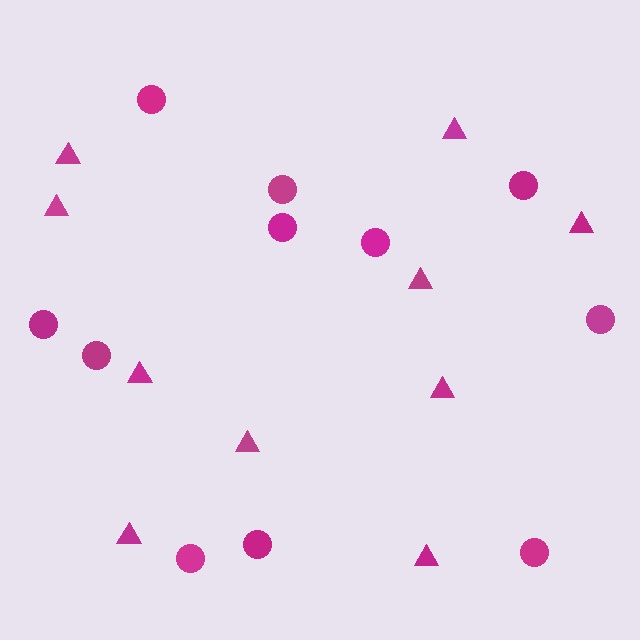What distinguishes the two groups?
There are 2 groups: one group of triangles (10) and one group of circles (11).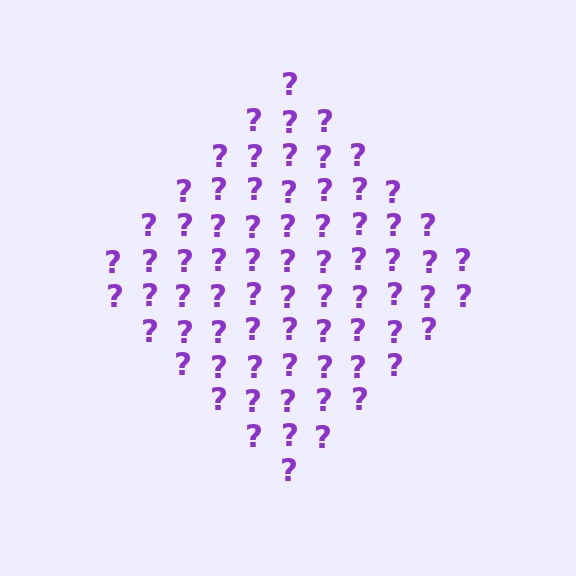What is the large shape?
The large shape is a diamond.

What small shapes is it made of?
It is made of small question marks.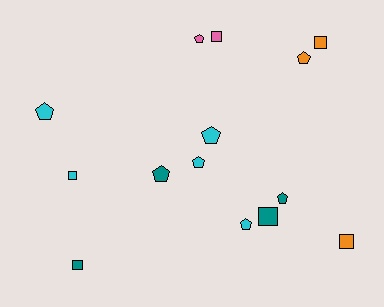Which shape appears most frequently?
Pentagon, with 8 objects.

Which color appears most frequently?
Cyan, with 5 objects.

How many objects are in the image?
There are 14 objects.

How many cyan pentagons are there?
There are 4 cyan pentagons.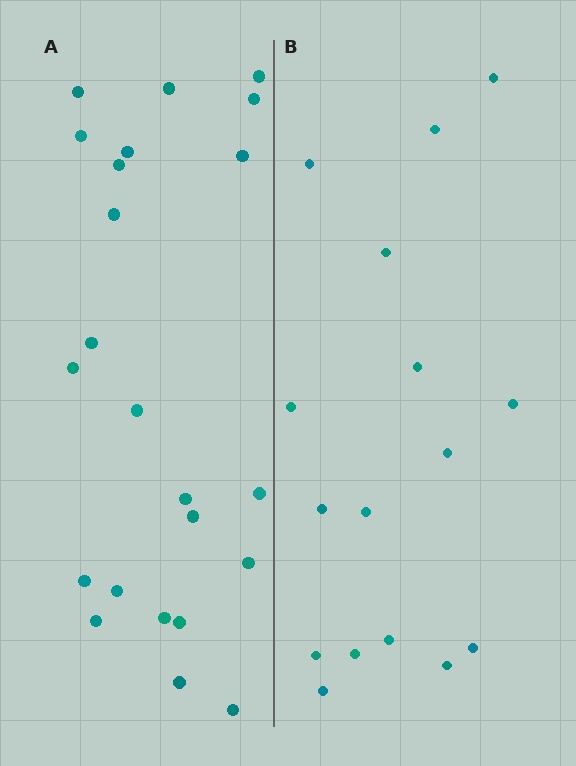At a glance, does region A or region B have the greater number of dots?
Region A (the left region) has more dots.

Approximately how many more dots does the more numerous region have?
Region A has roughly 8 or so more dots than region B.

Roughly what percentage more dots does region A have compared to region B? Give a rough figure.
About 45% more.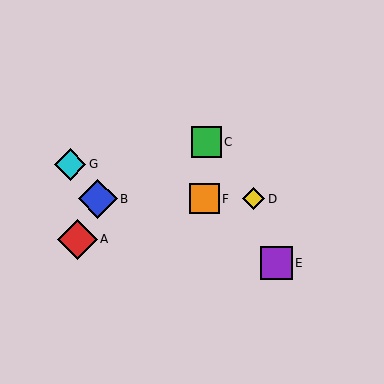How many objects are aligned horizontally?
3 objects (B, D, F) are aligned horizontally.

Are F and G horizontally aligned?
No, F is at y≈199 and G is at y≈164.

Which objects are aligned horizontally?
Objects B, D, F are aligned horizontally.